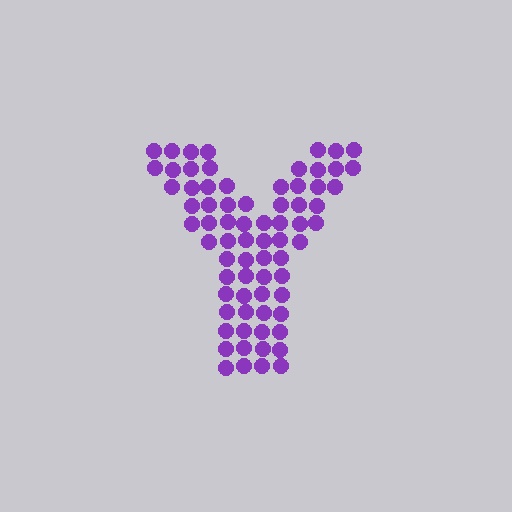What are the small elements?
The small elements are circles.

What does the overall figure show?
The overall figure shows the letter Y.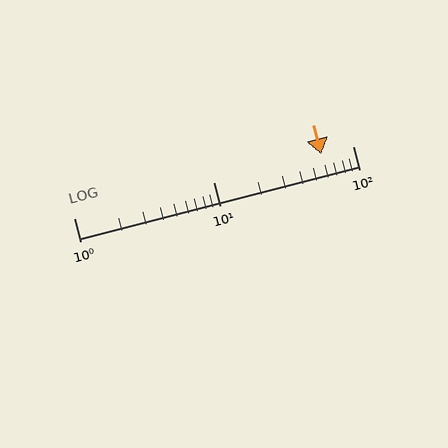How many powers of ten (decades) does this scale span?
The scale spans 2 decades, from 1 to 100.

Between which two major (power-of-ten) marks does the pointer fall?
The pointer is between 10 and 100.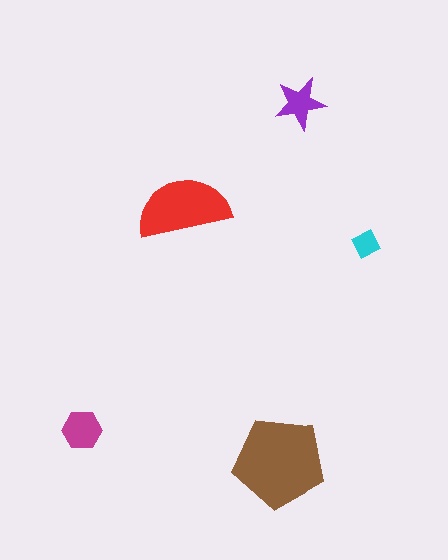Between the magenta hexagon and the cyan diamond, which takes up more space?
The magenta hexagon.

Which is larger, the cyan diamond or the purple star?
The purple star.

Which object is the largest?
The brown pentagon.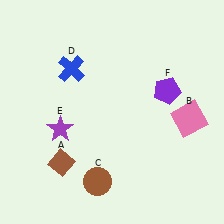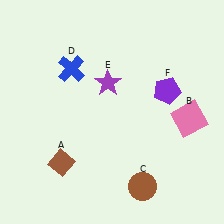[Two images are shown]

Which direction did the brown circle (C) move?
The brown circle (C) moved right.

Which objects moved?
The objects that moved are: the brown circle (C), the purple star (E).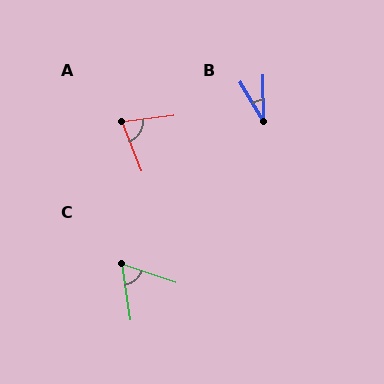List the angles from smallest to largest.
B (30°), C (63°), A (76°).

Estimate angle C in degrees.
Approximately 63 degrees.